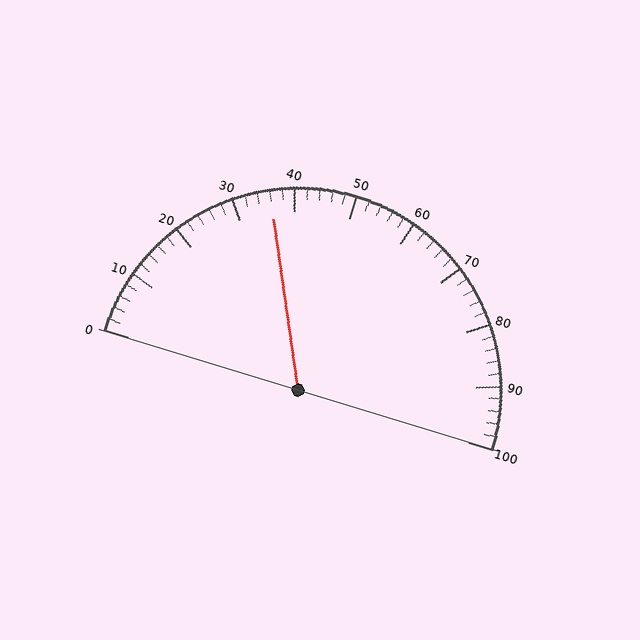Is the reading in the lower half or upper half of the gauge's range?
The reading is in the lower half of the range (0 to 100).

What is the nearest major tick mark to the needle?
The nearest major tick mark is 40.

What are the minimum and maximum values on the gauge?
The gauge ranges from 0 to 100.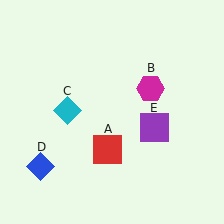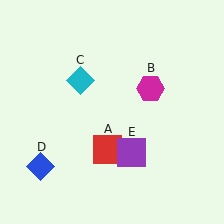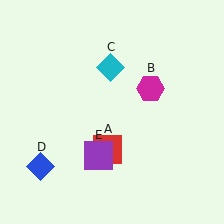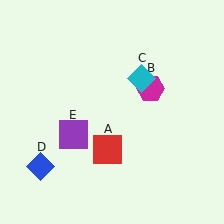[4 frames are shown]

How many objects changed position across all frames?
2 objects changed position: cyan diamond (object C), purple square (object E).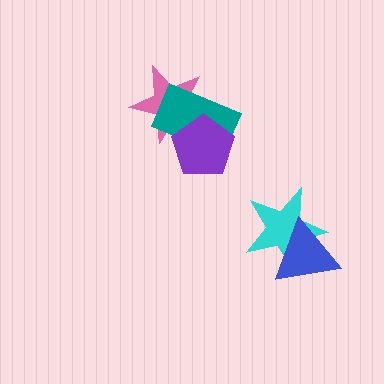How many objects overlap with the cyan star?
1 object overlaps with the cyan star.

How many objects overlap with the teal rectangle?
2 objects overlap with the teal rectangle.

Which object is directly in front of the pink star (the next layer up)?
The teal rectangle is directly in front of the pink star.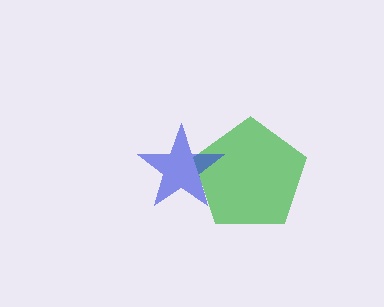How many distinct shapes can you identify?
There are 2 distinct shapes: a green pentagon, a blue star.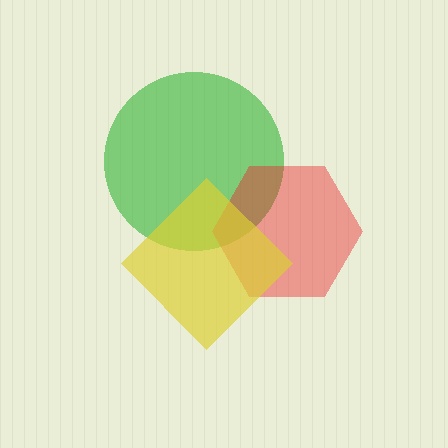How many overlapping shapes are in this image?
There are 3 overlapping shapes in the image.